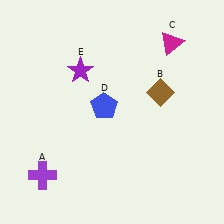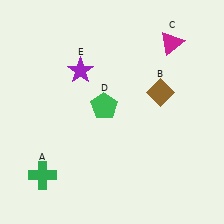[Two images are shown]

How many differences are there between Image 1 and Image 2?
There are 2 differences between the two images.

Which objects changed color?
A changed from purple to green. D changed from blue to green.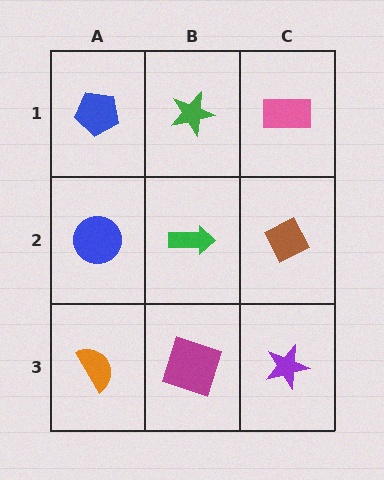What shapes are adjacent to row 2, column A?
A blue pentagon (row 1, column A), an orange semicircle (row 3, column A), a green arrow (row 2, column B).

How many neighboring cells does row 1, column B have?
3.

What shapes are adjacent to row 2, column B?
A green star (row 1, column B), a magenta square (row 3, column B), a blue circle (row 2, column A), a brown diamond (row 2, column C).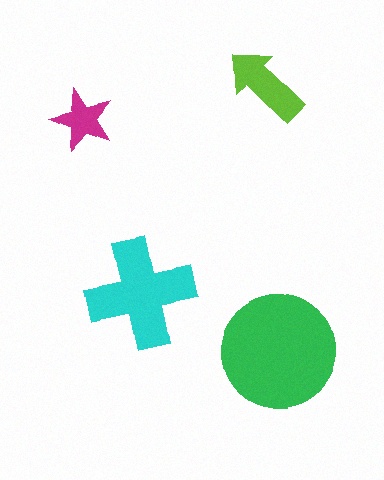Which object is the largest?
The green circle.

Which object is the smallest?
The magenta star.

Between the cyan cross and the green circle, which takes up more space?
The green circle.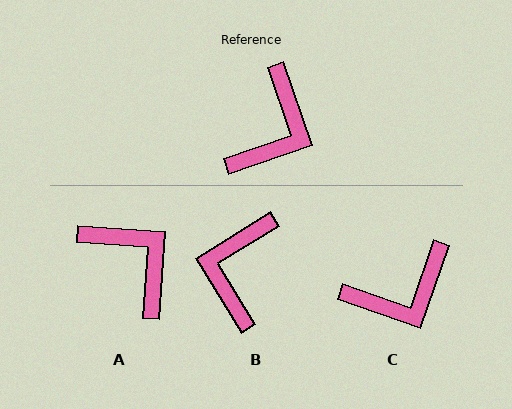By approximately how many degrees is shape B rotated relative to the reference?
Approximately 167 degrees clockwise.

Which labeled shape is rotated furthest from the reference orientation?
B, about 167 degrees away.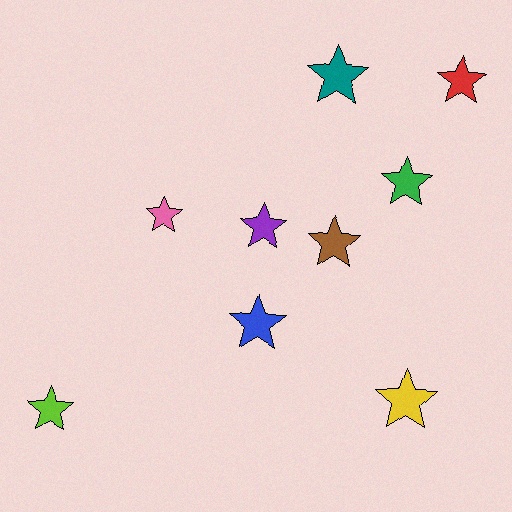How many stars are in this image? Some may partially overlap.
There are 9 stars.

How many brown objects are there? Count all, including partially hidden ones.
There is 1 brown object.